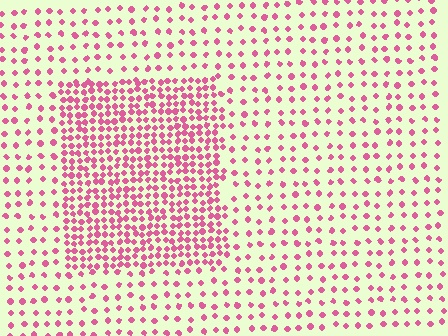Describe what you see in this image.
The image contains small pink elements arranged at two different densities. A rectangle-shaped region is visible where the elements are more densely packed than the surrounding area.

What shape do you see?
I see a rectangle.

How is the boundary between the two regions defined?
The boundary is defined by a change in element density (approximately 2.5x ratio). All elements are the same color, size, and shape.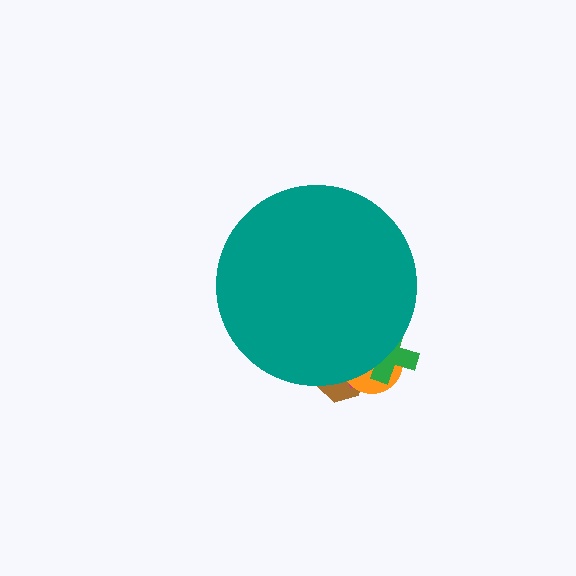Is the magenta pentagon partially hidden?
Yes, the magenta pentagon is partially hidden behind the teal circle.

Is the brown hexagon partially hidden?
Yes, the brown hexagon is partially hidden behind the teal circle.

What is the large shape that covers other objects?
A teal circle.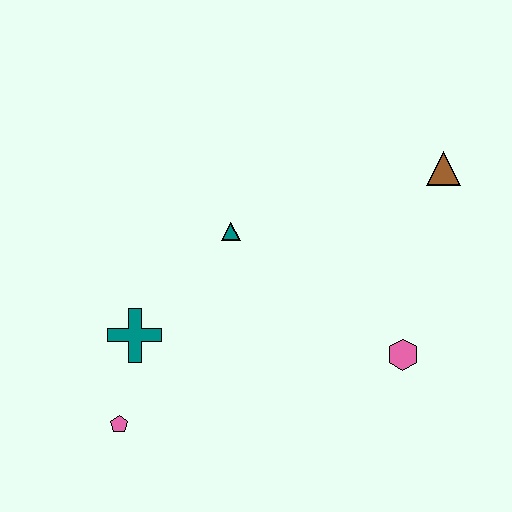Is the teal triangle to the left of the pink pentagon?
No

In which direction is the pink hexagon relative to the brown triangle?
The pink hexagon is below the brown triangle.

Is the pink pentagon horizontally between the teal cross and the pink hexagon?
No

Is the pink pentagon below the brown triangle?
Yes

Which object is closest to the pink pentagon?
The teal cross is closest to the pink pentagon.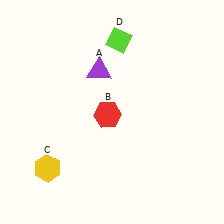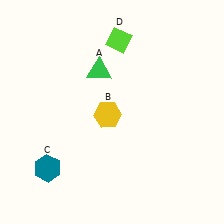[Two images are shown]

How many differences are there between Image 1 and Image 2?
There are 3 differences between the two images.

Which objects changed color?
A changed from purple to green. B changed from red to yellow. C changed from yellow to teal.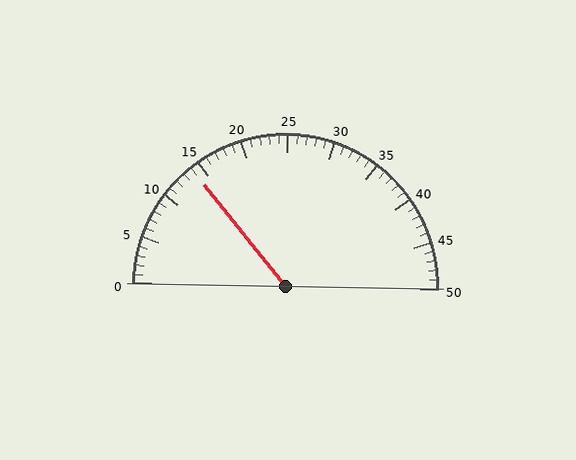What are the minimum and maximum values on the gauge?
The gauge ranges from 0 to 50.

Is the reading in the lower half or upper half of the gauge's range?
The reading is in the lower half of the range (0 to 50).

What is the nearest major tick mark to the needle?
The nearest major tick mark is 15.